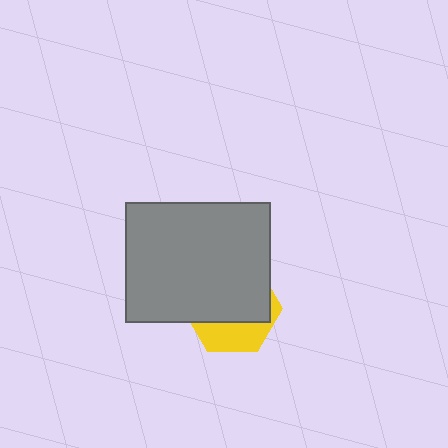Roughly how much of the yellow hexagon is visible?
A small part of it is visible (roughly 32%).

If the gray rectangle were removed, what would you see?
You would see the complete yellow hexagon.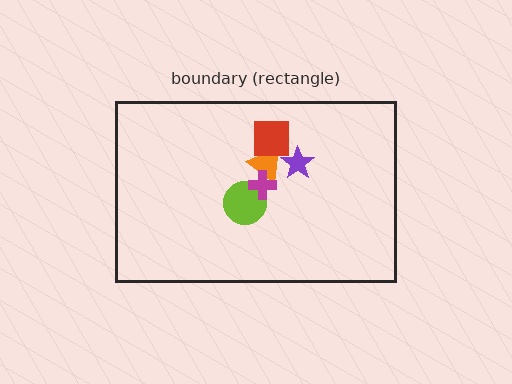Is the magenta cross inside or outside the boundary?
Inside.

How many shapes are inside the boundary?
6 inside, 0 outside.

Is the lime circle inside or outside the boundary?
Inside.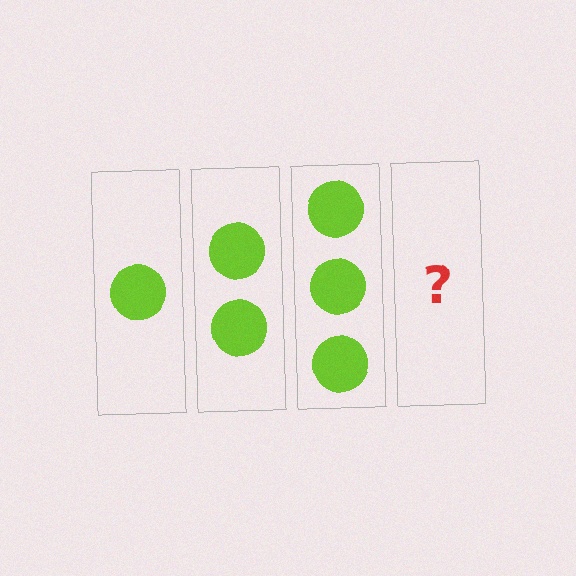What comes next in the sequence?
The next element should be 4 circles.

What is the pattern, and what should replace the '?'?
The pattern is that each step adds one more circle. The '?' should be 4 circles.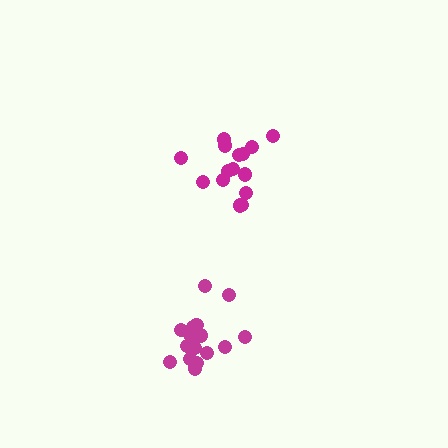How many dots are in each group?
Group 1: 15 dots, Group 2: 18 dots (33 total).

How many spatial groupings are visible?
There are 2 spatial groupings.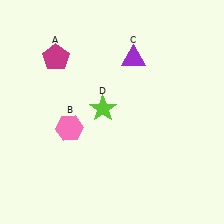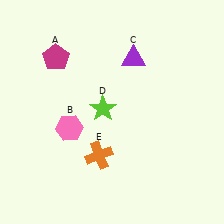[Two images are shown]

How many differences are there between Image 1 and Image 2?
There is 1 difference between the two images.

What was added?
An orange cross (E) was added in Image 2.